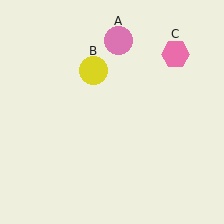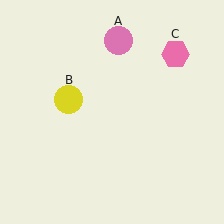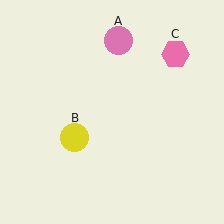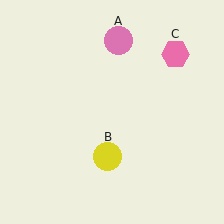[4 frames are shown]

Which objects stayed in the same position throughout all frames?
Pink circle (object A) and pink hexagon (object C) remained stationary.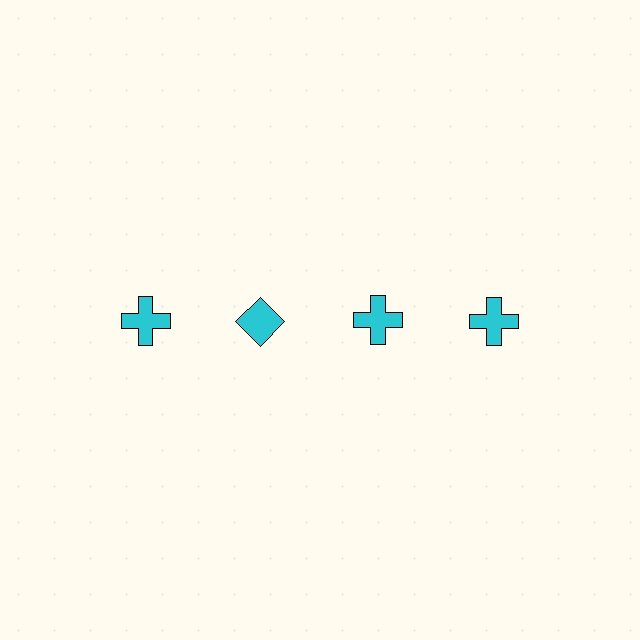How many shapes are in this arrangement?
There are 4 shapes arranged in a grid pattern.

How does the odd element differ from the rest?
It has a different shape: diamond instead of cross.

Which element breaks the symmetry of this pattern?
The cyan diamond in the top row, second from left column breaks the symmetry. All other shapes are cyan crosses.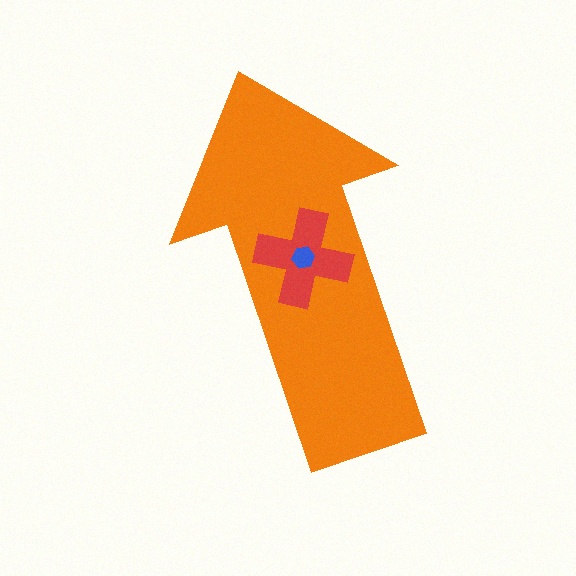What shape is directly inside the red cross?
The blue hexagon.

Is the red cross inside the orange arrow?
Yes.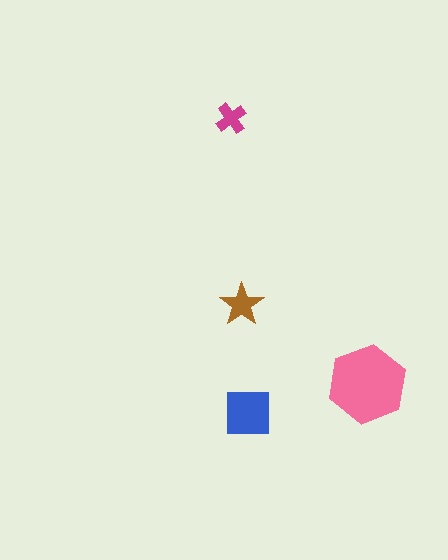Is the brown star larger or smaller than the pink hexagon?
Smaller.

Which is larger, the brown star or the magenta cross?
The brown star.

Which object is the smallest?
The magenta cross.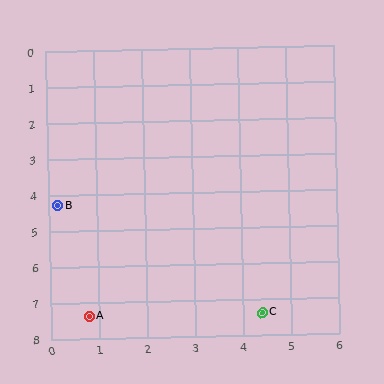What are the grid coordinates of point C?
Point C is at approximately (4.4, 7.4).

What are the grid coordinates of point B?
Point B is at approximately (0.2, 4.3).